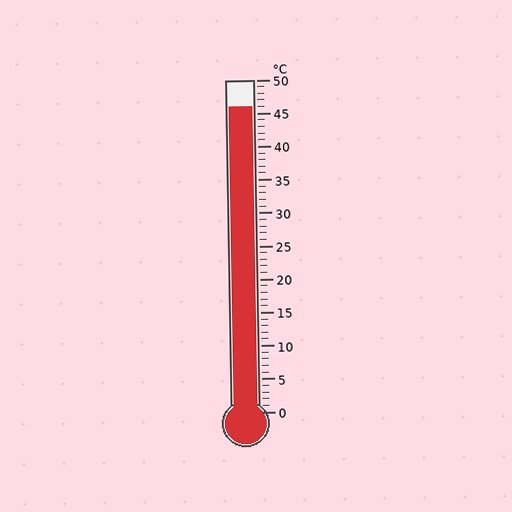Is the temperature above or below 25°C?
The temperature is above 25°C.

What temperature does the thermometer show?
The thermometer shows approximately 46°C.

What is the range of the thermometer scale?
The thermometer scale ranges from 0°C to 50°C.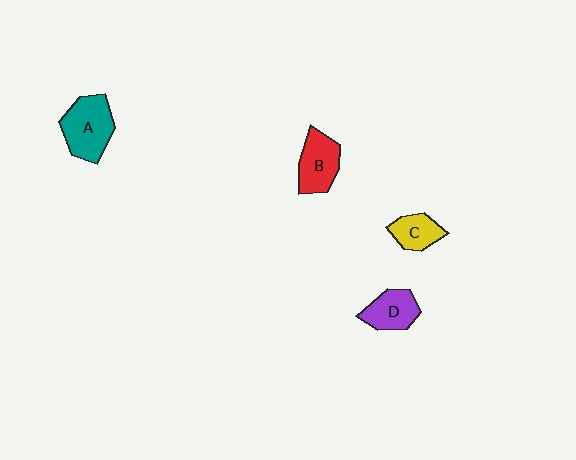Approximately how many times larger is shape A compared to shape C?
Approximately 1.8 times.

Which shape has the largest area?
Shape A (teal).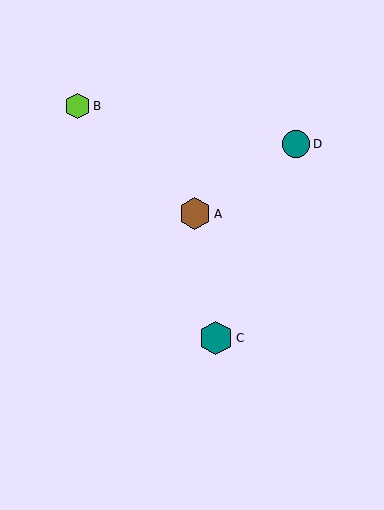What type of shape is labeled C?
Shape C is a teal hexagon.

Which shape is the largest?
The teal hexagon (labeled C) is the largest.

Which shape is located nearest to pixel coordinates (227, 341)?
The teal hexagon (labeled C) at (216, 338) is nearest to that location.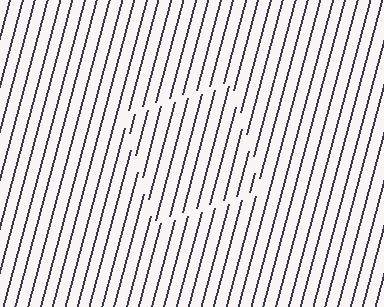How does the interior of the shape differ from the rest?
The interior of the shape contains the same grating, shifted by half a period — the contour is defined by the phase discontinuity where line-ends from the inner and outer gratings abut.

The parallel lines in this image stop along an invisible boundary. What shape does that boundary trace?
An illusory square. The interior of the shape contains the same grating, shifted by half a period — the contour is defined by the phase discontinuity where line-ends from the inner and outer gratings abut.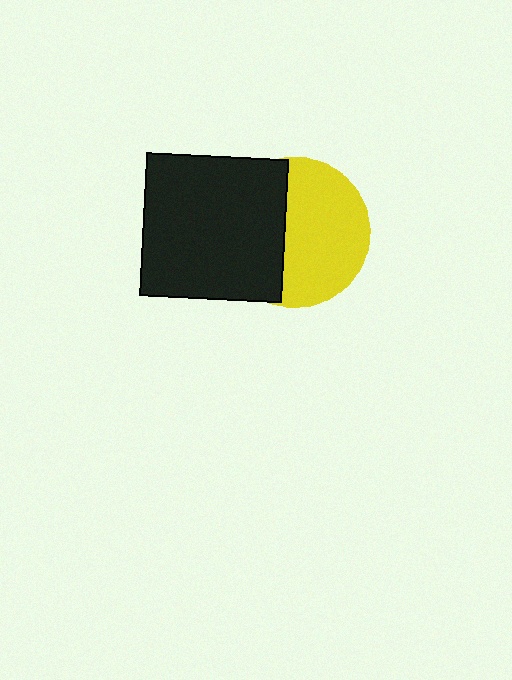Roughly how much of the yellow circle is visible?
About half of it is visible (roughly 59%).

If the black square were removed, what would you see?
You would see the complete yellow circle.